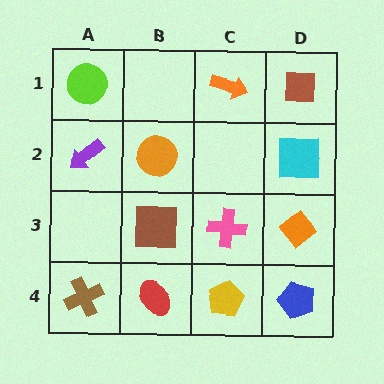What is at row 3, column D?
An orange diamond.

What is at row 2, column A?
A purple arrow.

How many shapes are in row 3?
3 shapes.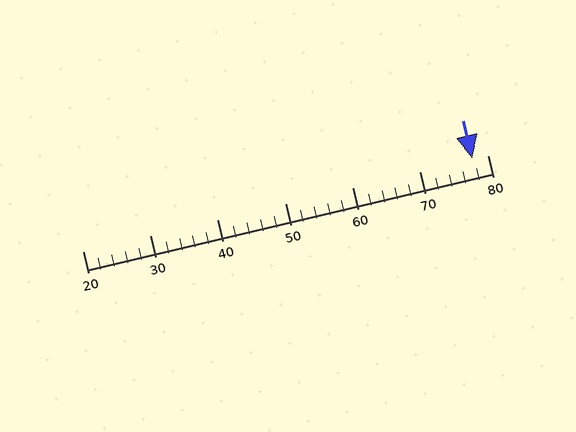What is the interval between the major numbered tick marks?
The major tick marks are spaced 10 units apart.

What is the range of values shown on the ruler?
The ruler shows values from 20 to 80.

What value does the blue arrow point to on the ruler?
The blue arrow points to approximately 78.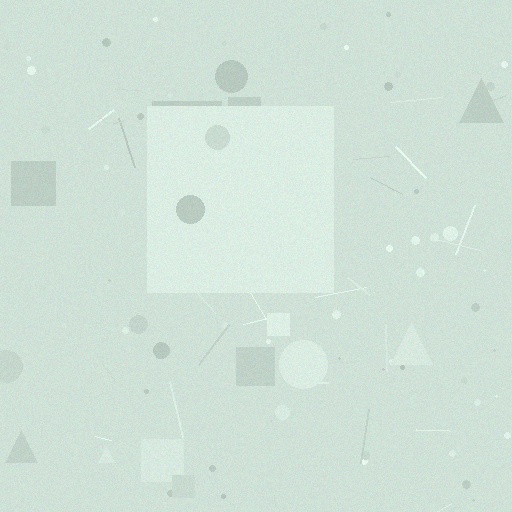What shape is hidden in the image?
A square is hidden in the image.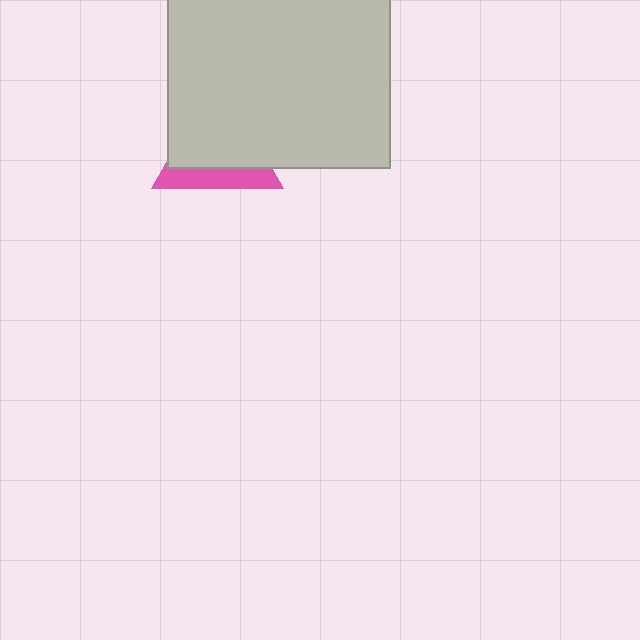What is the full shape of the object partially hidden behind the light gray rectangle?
The partially hidden object is a pink triangle.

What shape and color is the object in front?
The object in front is a light gray rectangle.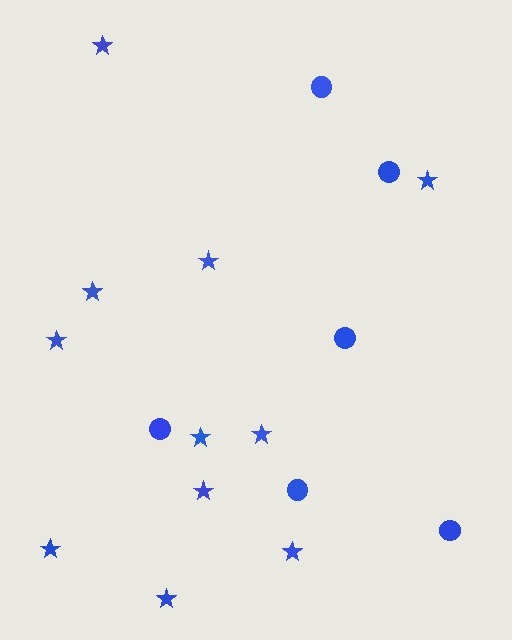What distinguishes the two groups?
There are 2 groups: one group of circles (6) and one group of stars (11).